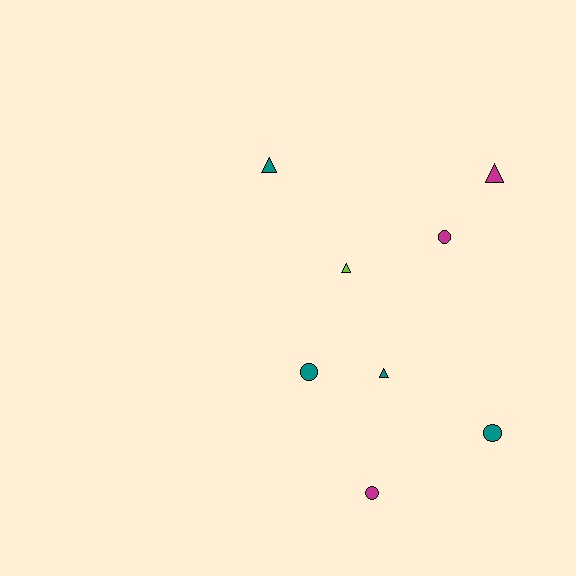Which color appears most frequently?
Teal, with 4 objects.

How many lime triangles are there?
There is 1 lime triangle.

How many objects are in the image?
There are 8 objects.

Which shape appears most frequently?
Circle, with 4 objects.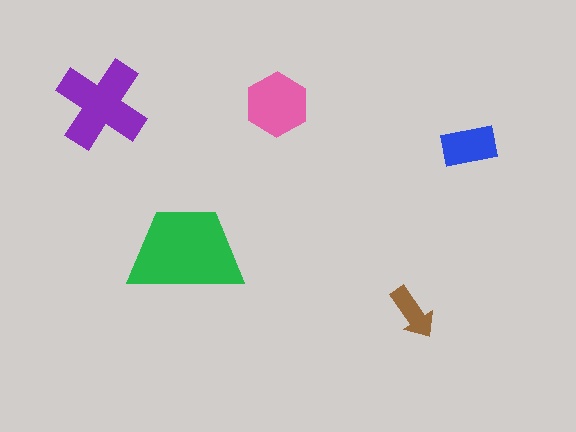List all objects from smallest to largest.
The brown arrow, the blue rectangle, the pink hexagon, the purple cross, the green trapezoid.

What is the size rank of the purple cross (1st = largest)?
2nd.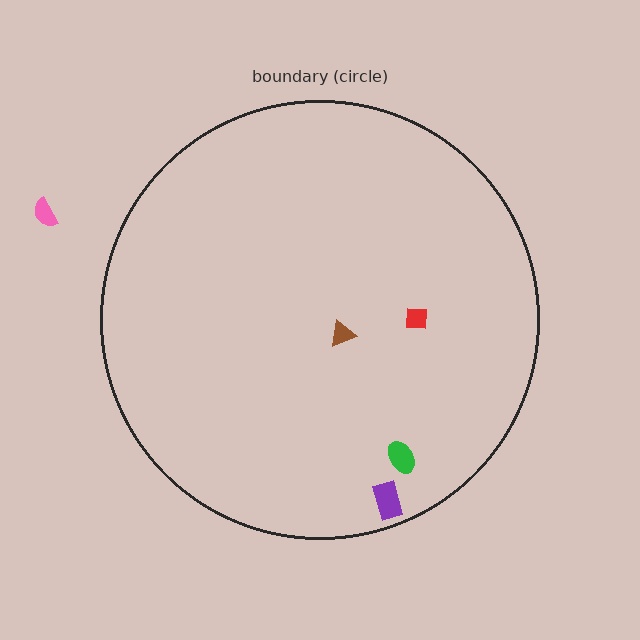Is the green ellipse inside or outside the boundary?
Inside.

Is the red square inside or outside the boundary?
Inside.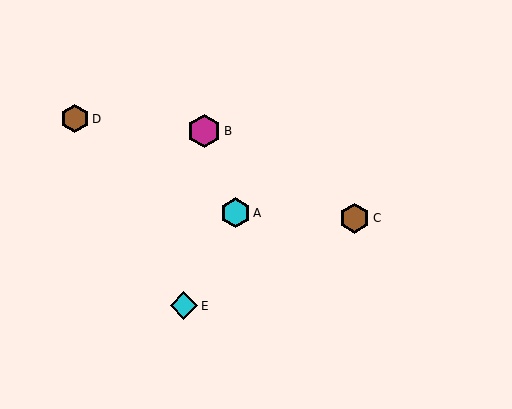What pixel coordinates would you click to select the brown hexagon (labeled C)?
Click at (354, 218) to select the brown hexagon C.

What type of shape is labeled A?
Shape A is a cyan hexagon.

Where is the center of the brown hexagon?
The center of the brown hexagon is at (354, 218).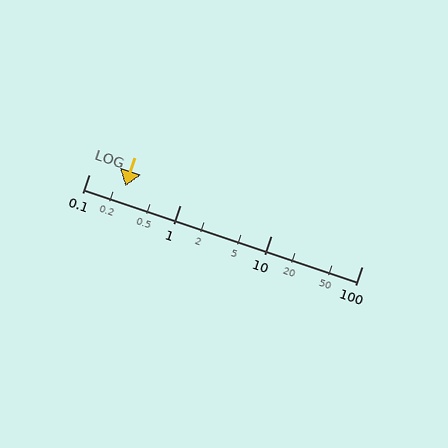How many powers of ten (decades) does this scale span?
The scale spans 3 decades, from 0.1 to 100.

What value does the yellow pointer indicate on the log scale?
The pointer indicates approximately 0.25.